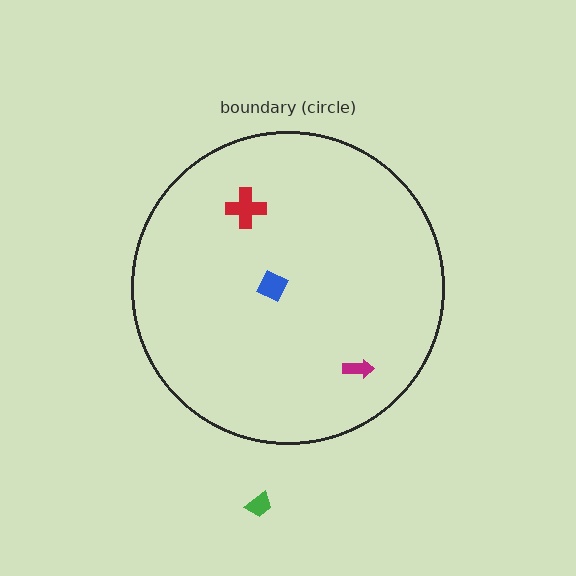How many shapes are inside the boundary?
3 inside, 1 outside.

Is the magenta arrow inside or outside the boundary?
Inside.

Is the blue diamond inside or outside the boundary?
Inside.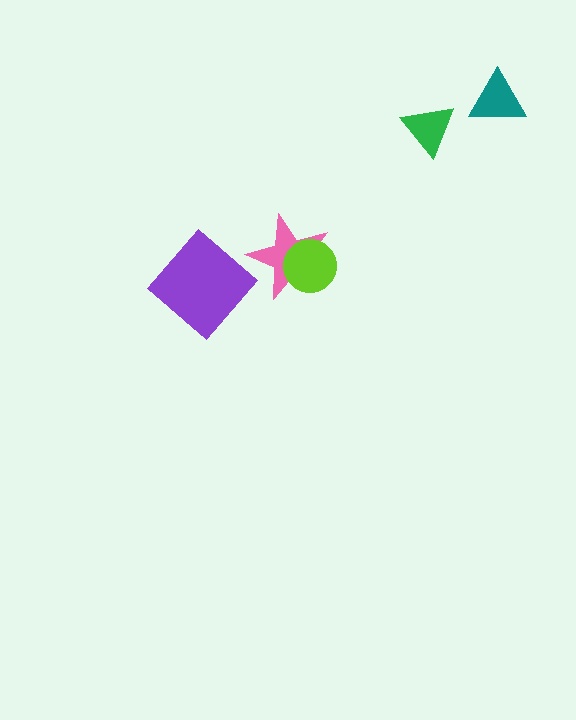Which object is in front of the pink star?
The lime circle is in front of the pink star.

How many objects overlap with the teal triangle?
0 objects overlap with the teal triangle.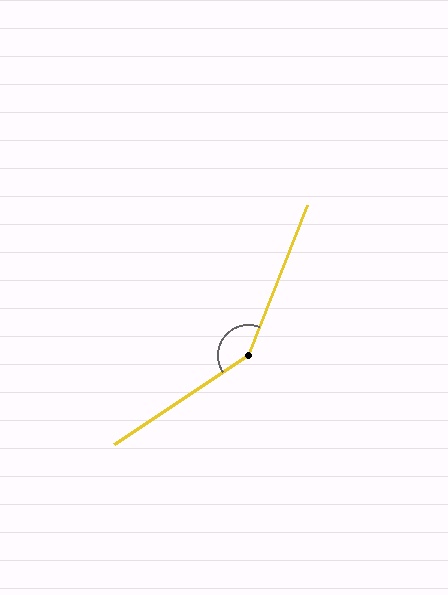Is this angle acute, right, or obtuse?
It is obtuse.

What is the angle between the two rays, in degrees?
Approximately 145 degrees.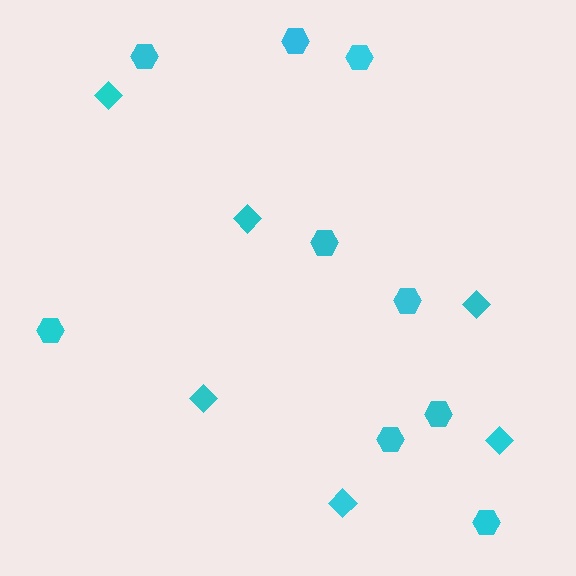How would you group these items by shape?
There are 2 groups: one group of hexagons (9) and one group of diamonds (6).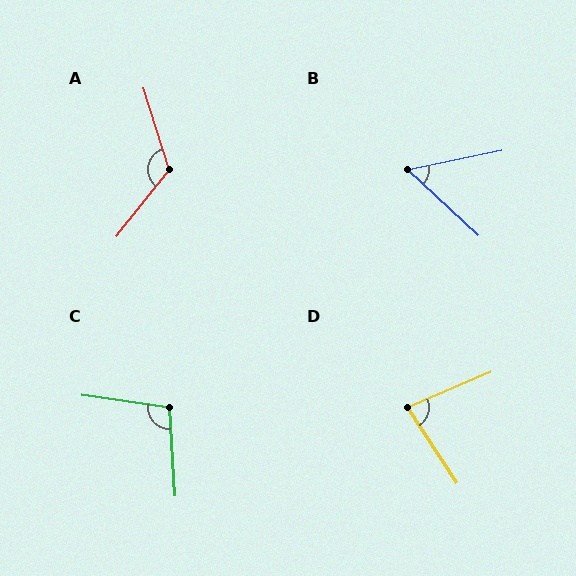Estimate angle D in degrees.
Approximately 80 degrees.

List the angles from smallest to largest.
B (54°), D (80°), C (102°), A (124°).